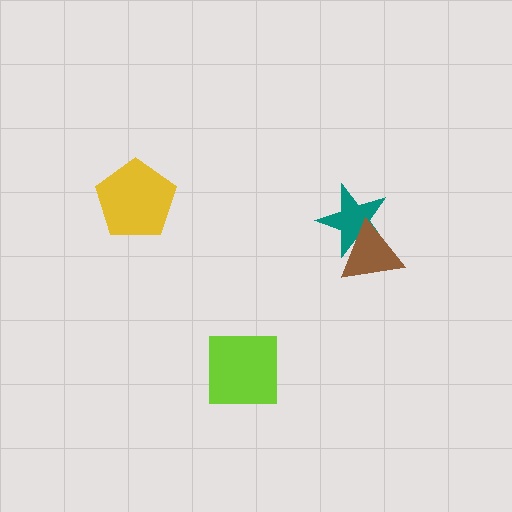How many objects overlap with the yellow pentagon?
0 objects overlap with the yellow pentagon.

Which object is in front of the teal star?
The brown triangle is in front of the teal star.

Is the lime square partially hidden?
No, no other shape covers it.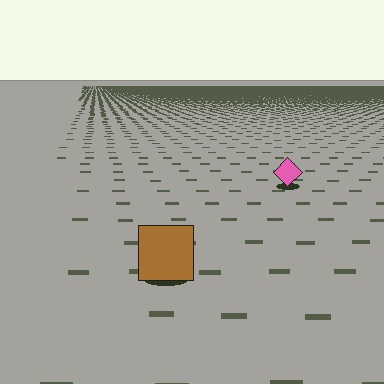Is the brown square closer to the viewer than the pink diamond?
Yes. The brown square is closer — you can tell from the texture gradient: the ground texture is coarser near it.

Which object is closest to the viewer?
The brown square is closest. The texture marks near it are larger and more spread out.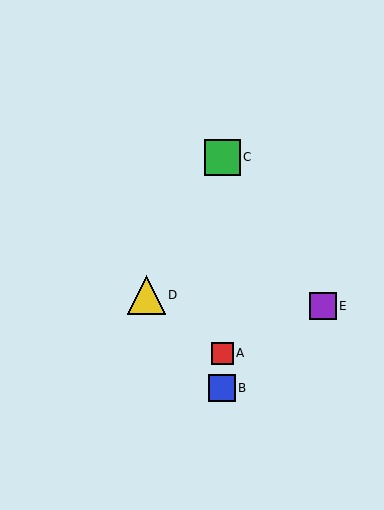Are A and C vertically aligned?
Yes, both are at x≈222.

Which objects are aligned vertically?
Objects A, B, C are aligned vertically.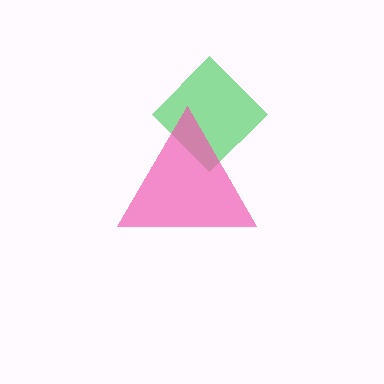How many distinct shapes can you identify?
There are 2 distinct shapes: a green diamond, a pink triangle.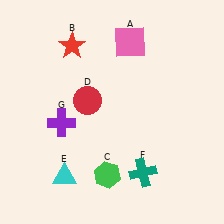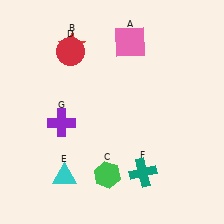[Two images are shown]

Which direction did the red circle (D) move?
The red circle (D) moved up.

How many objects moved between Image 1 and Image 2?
1 object moved between the two images.